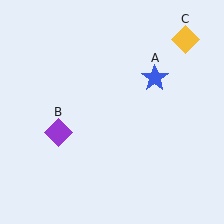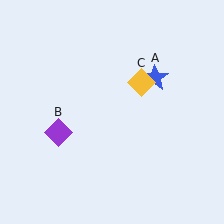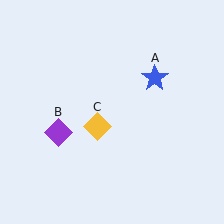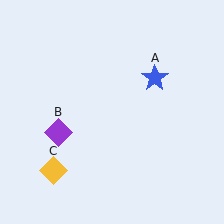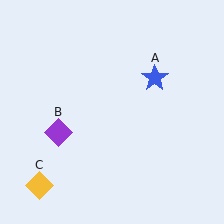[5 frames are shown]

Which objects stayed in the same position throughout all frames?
Blue star (object A) and purple diamond (object B) remained stationary.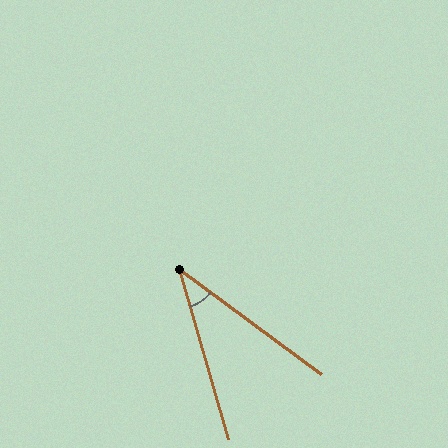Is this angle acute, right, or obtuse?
It is acute.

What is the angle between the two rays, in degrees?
Approximately 37 degrees.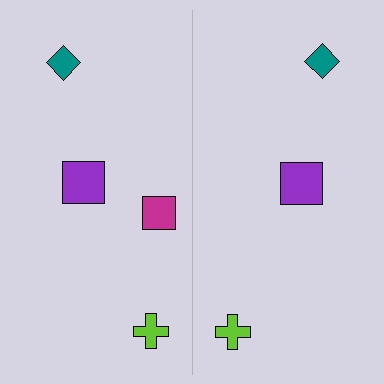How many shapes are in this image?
There are 7 shapes in this image.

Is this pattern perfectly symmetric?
No, the pattern is not perfectly symmetric. A magenta square is missing from the right side.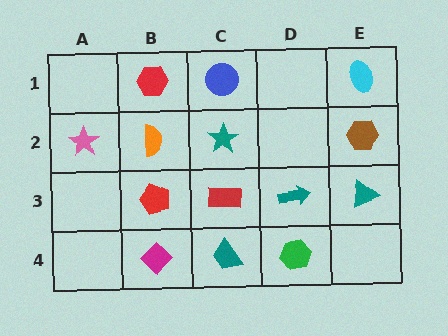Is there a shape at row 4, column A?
No, that cell is empty.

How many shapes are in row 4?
3 shapes.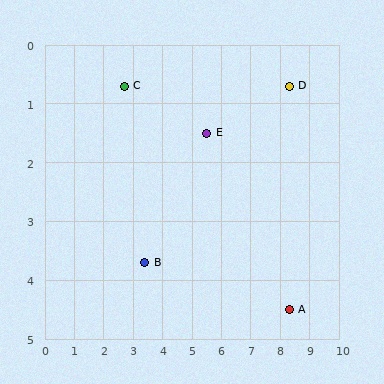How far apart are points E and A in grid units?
Points E and A are about 4.1 grid units apart.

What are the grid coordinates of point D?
Point D is at approximately (8.3, 0.7).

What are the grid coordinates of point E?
Point E is at approximately (5.5, 1.5).